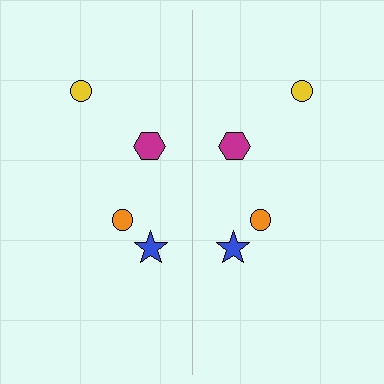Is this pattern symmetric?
Yes, this pattern has bilateral (reflection) symmetry.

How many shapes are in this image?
There are 8 shapes in this image.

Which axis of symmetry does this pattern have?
The pattern has a vertical axis of symmetry running through the center of the image.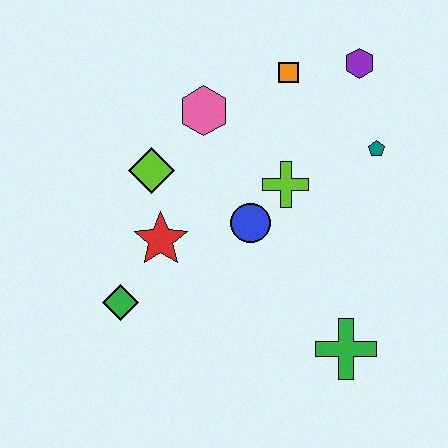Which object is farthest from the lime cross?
The green diamond is farthest from the lime cross.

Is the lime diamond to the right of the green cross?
No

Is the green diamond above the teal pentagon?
No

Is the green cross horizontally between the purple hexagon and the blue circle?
Yes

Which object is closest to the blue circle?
The lime cross is closest to the blue circle.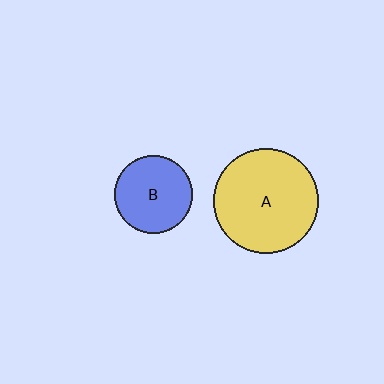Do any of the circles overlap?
No, none of the circles overlap.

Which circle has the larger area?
Circle A (yellow).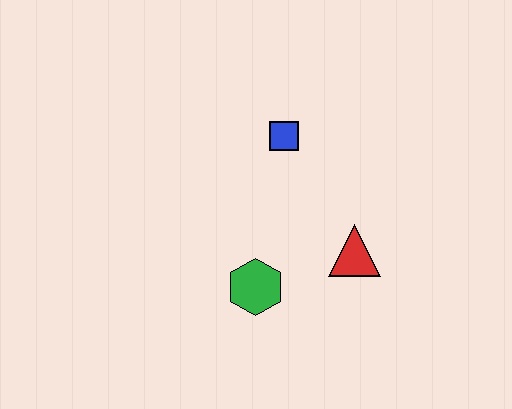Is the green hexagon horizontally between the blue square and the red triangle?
No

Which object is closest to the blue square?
The red triangle is closest to the blue square.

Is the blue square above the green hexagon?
Yes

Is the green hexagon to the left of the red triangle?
Yes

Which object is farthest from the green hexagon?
The blue square is farthest from the green hexagon.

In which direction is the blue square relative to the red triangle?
The blue square is above the red triangle.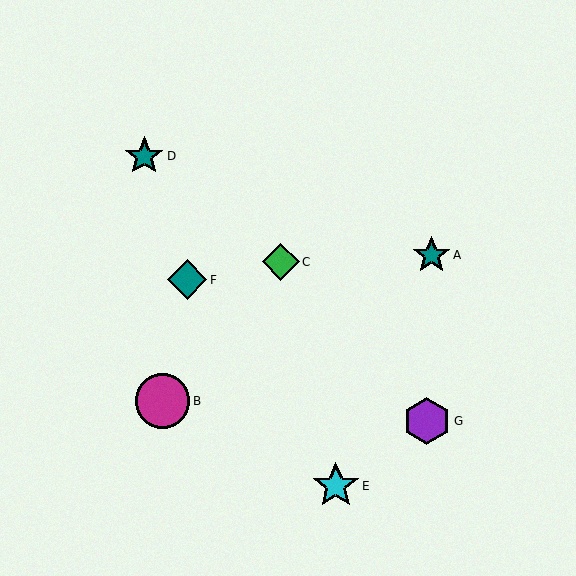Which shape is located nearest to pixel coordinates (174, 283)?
The teal diamond (labeled F) at (187, 280) is nearest to that location.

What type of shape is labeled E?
Shape E is a cyan star.